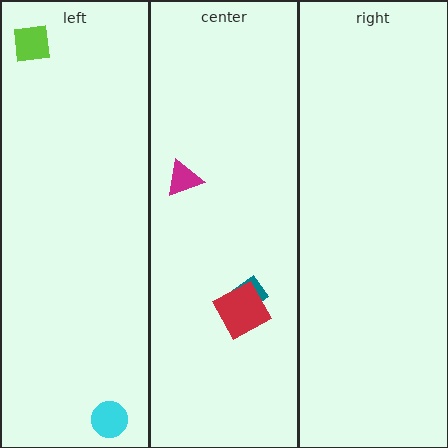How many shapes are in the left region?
2.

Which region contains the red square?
The center region.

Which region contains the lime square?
The left region.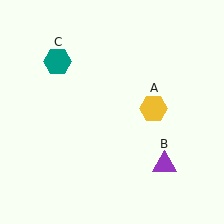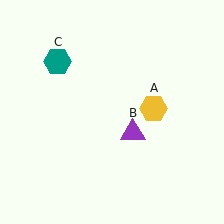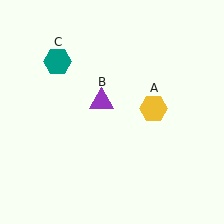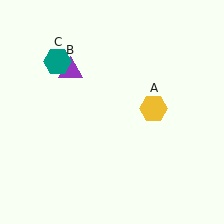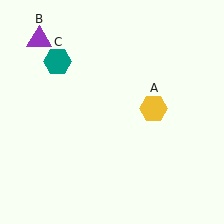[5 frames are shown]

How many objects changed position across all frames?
1 object changed position: purple triangle (object B).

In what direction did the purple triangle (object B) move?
The purple triangle (object B) moved up and to the left.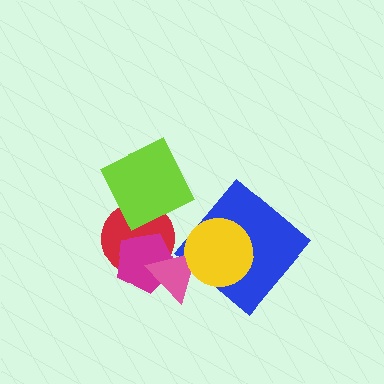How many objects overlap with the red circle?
3 objects overlap with the red circle.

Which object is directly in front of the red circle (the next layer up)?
The magenta pentagon is directly in front of the red circle.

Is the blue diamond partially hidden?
Yes, it is partially covered by another shape.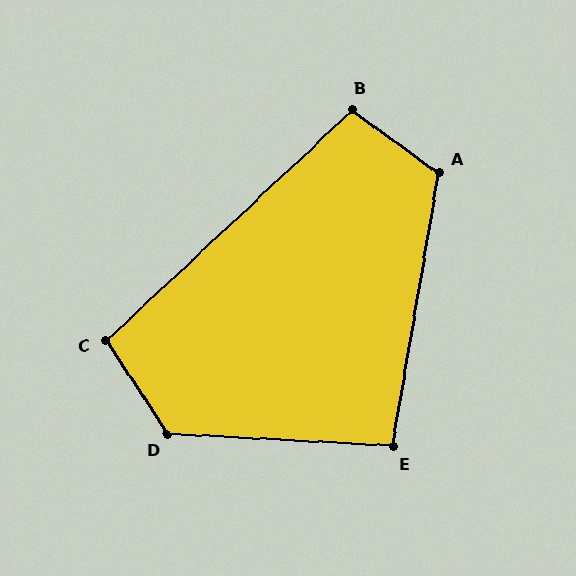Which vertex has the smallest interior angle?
E, at approximately 97 degrees.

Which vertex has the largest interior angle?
D, at approximately 126 degrees.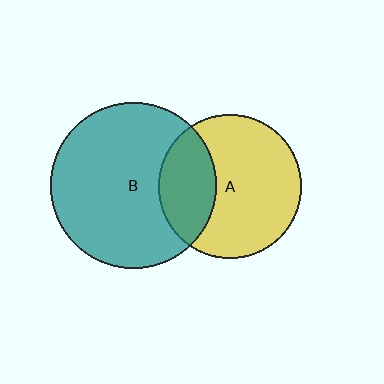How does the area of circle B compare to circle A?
Approximately 1.3 times.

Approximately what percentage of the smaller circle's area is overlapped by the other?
Approximately 30%.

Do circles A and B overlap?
Yes.